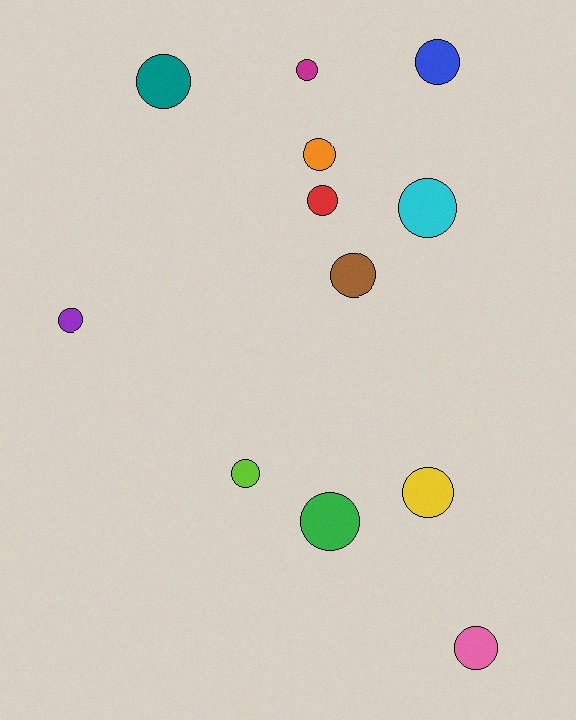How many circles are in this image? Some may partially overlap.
There are 12 circles.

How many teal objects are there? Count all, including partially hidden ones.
There is 1 teal object.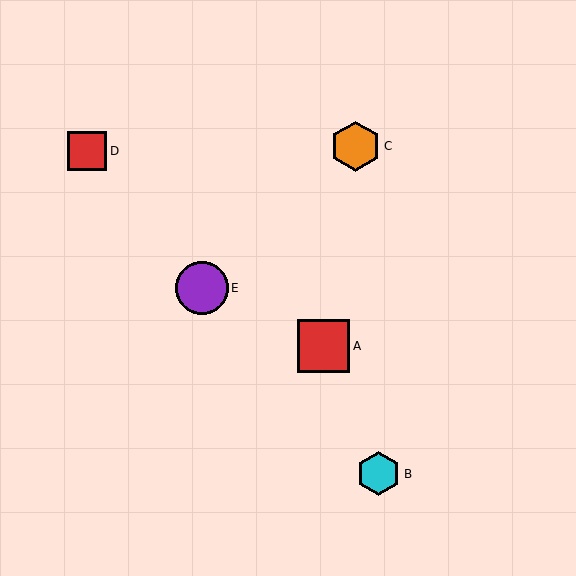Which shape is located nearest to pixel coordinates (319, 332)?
The red square (labeled A) at (324, 346) is nearest to that location.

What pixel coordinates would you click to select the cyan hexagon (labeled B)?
Click at (379, 474) to select the cyan hexagon B.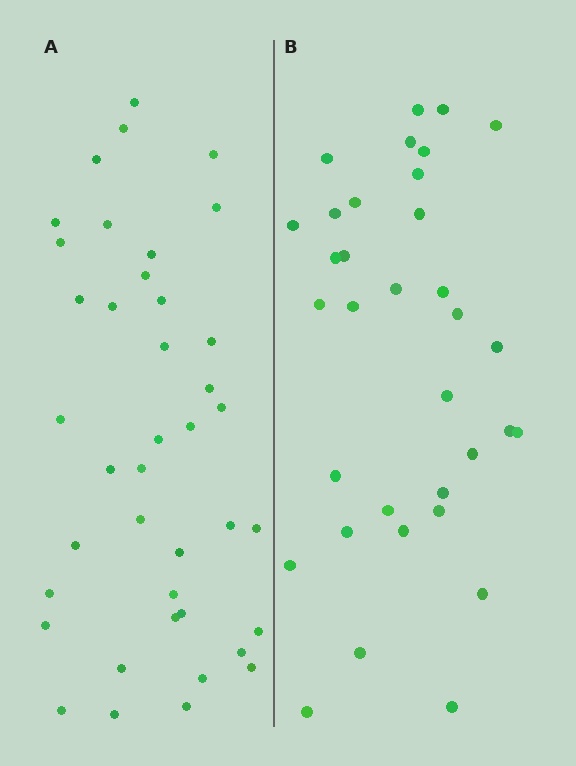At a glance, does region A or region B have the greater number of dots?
Region A (the left region) has more dots.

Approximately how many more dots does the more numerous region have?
Region A has about 6 more dots than region B.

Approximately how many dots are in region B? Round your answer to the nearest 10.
About 30 dots. (The exact count is 34, which rounds to 30.)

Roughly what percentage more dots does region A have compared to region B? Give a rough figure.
About 20% more.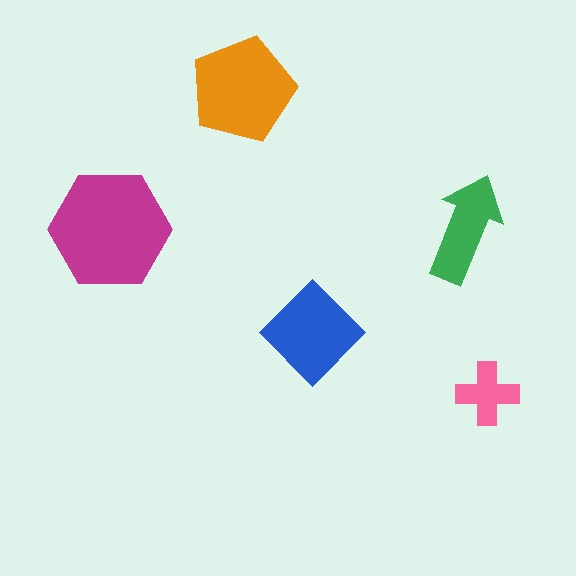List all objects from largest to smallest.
The magenta hexagon, the orange pentagon, the blue diamond, the green arrow, the pink cross.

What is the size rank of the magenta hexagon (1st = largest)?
1st.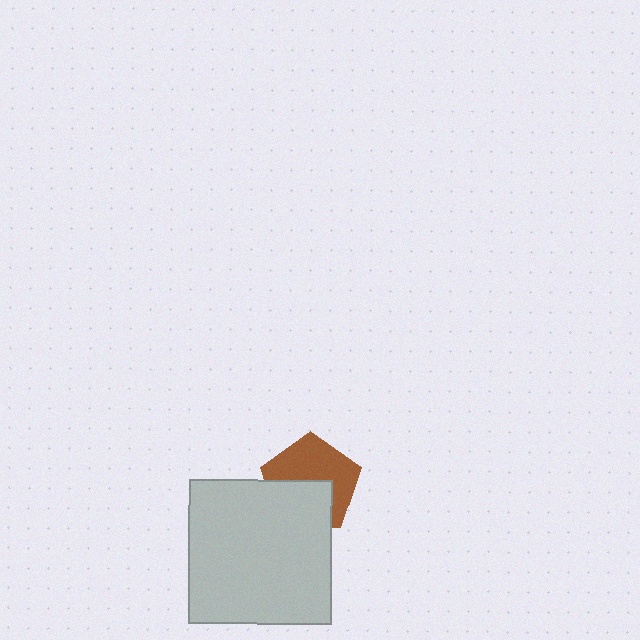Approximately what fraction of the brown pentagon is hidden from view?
Roughly 43% of the brown pentagon is hidden behind the light gray square.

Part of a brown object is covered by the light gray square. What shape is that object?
It is a pentagon.